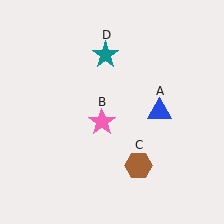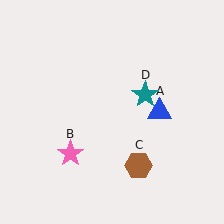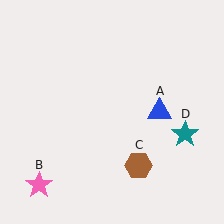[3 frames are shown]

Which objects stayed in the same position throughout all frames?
Blue triangle (object A) and brown hexagon (object C) remained stationary.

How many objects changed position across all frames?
2 objects changed position: pink star (object B), teal star (object D).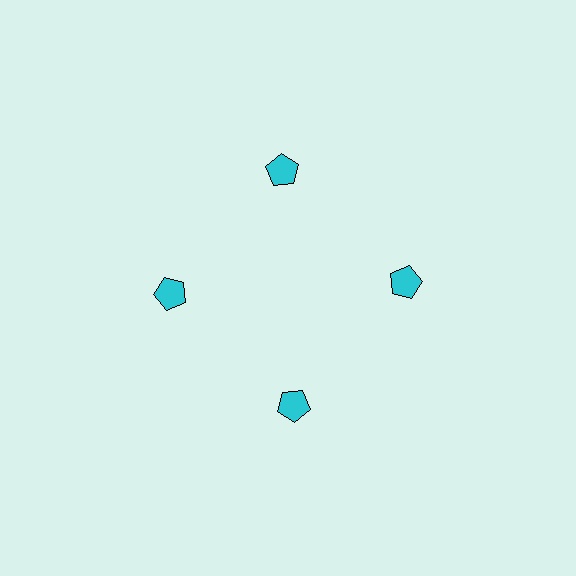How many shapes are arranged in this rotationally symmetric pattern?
There are 4 shapes, arranged in 4 groups of 1.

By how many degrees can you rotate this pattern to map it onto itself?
The pattern maps onto itself every 90 degrees of rotation.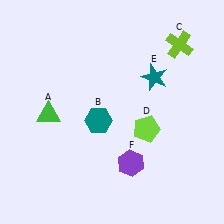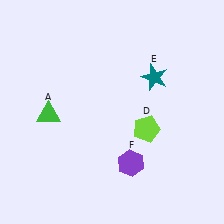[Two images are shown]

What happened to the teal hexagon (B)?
The teal hexagon (B) was removed in Image 2. It was in the bottom-left area of Image 1.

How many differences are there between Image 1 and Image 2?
There are 2 differences between the two images.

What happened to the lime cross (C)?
The lime cross (C) was removed in Image 2. It was in the top-right area of Image 1.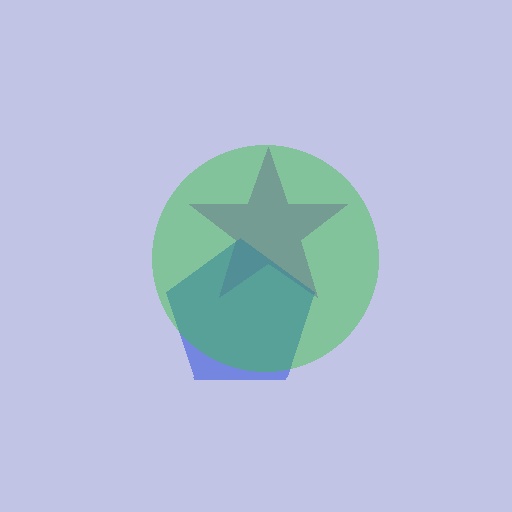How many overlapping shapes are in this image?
There are 3 overlapping shapes in the image.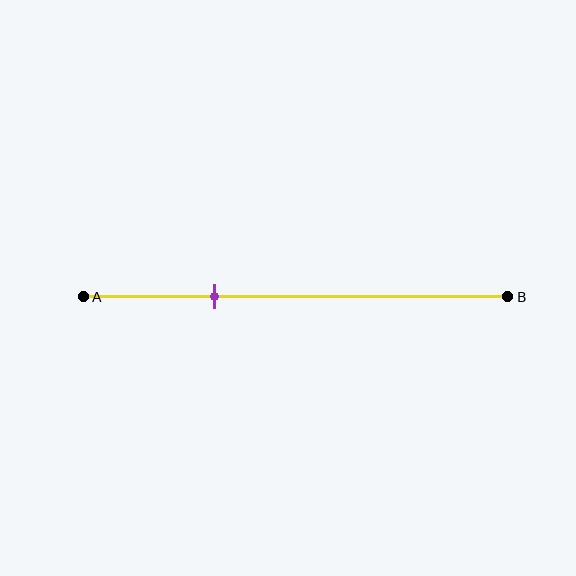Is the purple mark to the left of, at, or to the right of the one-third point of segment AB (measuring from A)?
The purple mark is approximately at the one-third point of segment AB.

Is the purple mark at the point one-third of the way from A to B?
Yes, the mark is approximately at the one-third point.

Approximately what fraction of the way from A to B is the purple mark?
The purple mark is approximately 30% of the way from A to B.